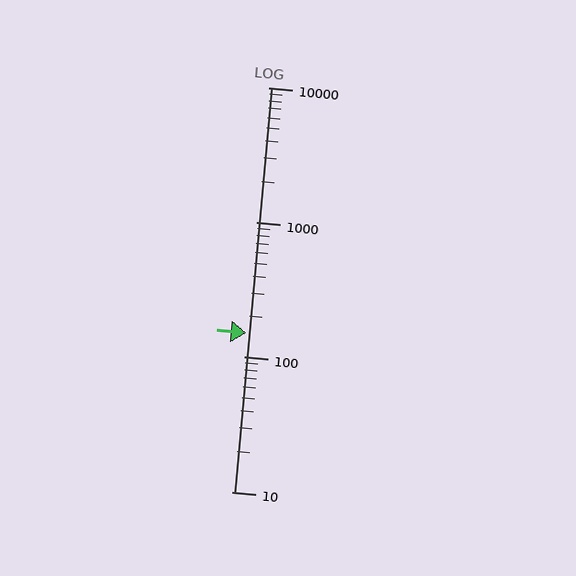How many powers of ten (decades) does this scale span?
The scale spans 3 decades, from 10 to 10000.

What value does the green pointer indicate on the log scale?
The pointer indicates approximately 150.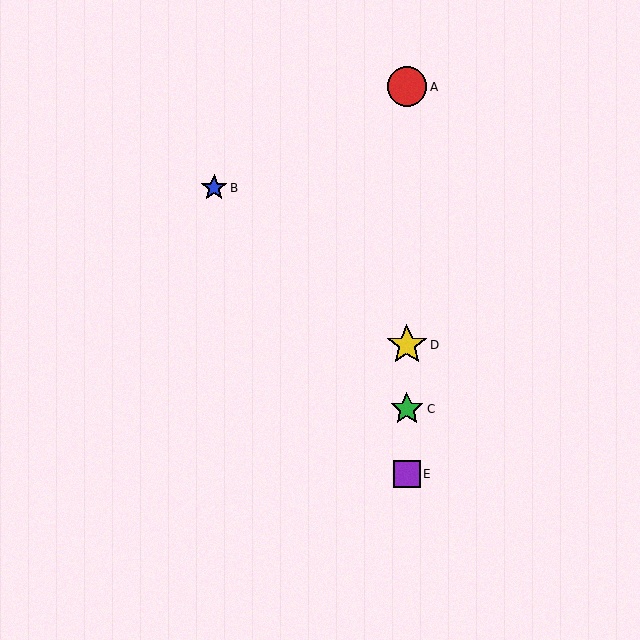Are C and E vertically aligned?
Yes, both are at x≈407.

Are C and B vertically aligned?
No, C is at x≈407 and B is at x≈214.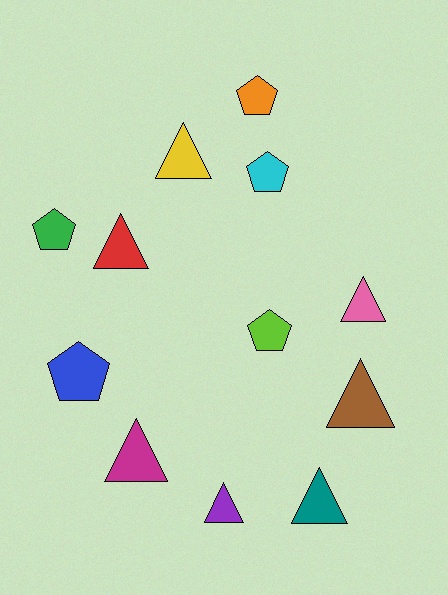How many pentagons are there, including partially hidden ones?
There are 5 pentagons.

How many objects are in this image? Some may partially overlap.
There are 12 objects.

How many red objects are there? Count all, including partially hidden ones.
There is 1 red object.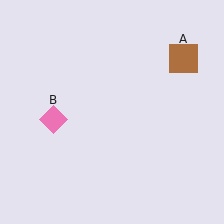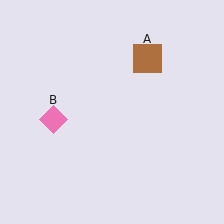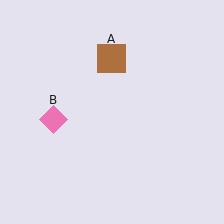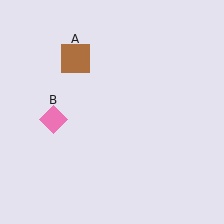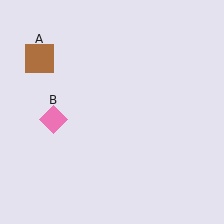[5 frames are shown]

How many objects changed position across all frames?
1 object changed position: brown square (object A).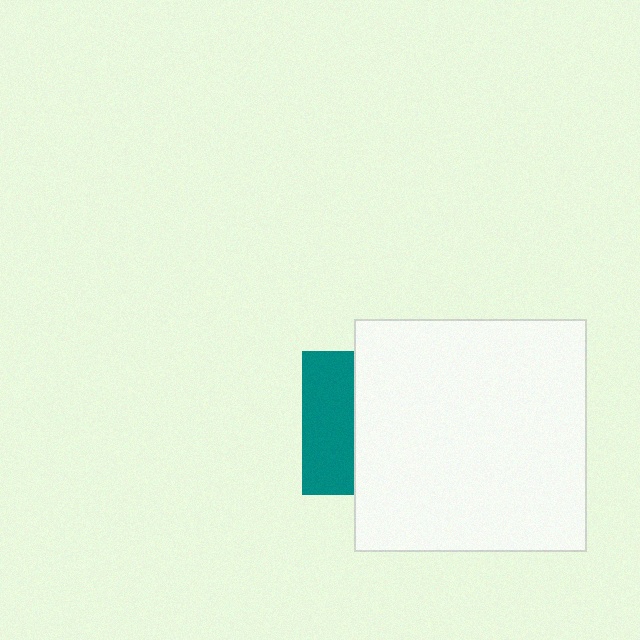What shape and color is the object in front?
The object in front is a white square.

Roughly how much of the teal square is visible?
A small part of it is visible (roughly 36%).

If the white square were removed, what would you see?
You would see the complete teal square.